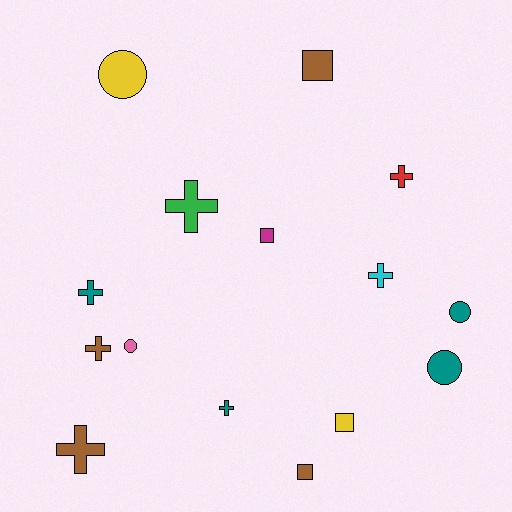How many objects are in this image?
There are 15 objects.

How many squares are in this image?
There are 4 squares.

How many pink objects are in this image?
There is 1 pink object.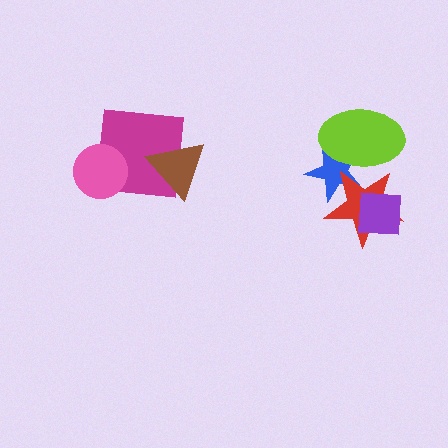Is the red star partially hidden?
Yes, it is partially covered by another shape.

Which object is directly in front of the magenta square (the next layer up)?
The pink circle is directly in front of the magenta square.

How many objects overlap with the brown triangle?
1 object overlaps with the brown triangle.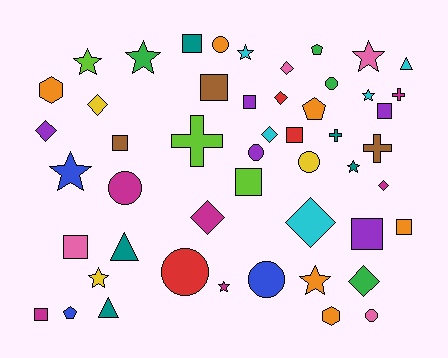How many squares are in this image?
There are 11 squares.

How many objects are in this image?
There are 50 objects.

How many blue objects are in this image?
There are 3 blue objects.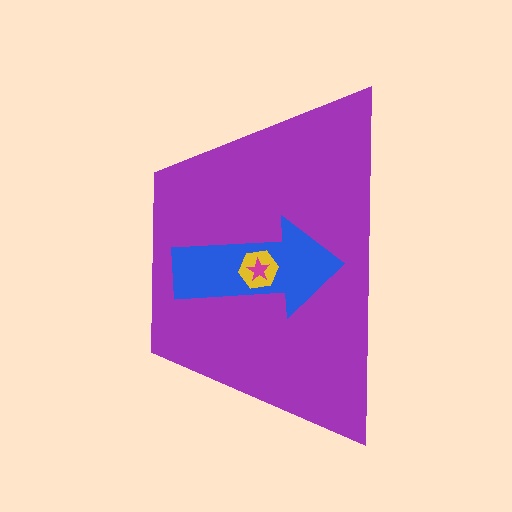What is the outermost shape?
The purple trapezoid.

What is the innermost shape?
The magenta star.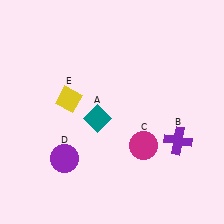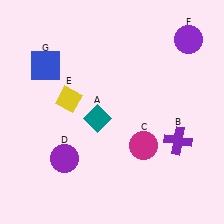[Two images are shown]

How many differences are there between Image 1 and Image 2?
There are 2 differences between the two images.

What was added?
A purple circle (F), a blue square (G) were added in Image 2.